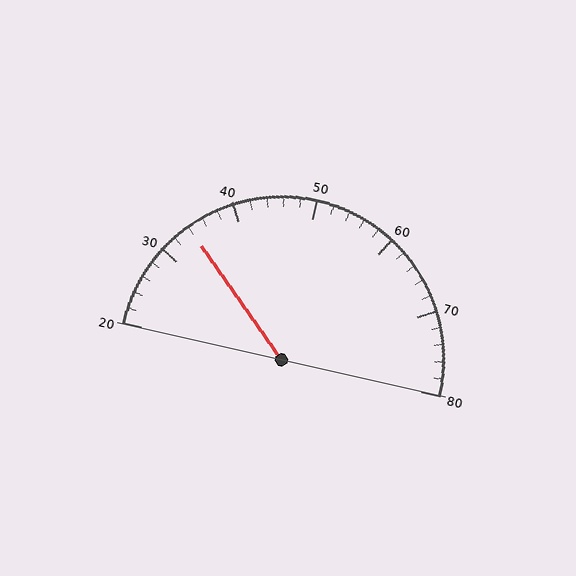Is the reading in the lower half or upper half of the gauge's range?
The reading is in the lower half of the range (20 to 80).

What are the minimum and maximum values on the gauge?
The gauge ranges from 20 to 80.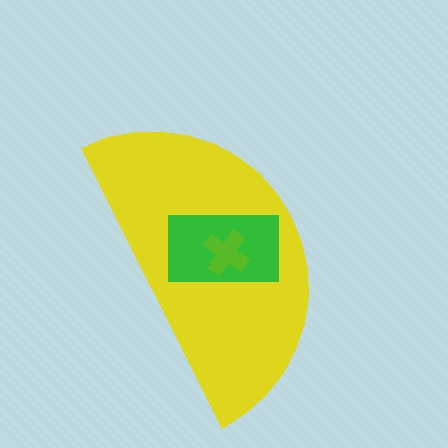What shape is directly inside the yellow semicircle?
The green rectangle.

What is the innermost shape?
The lime cross.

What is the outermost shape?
The yellow semicircle.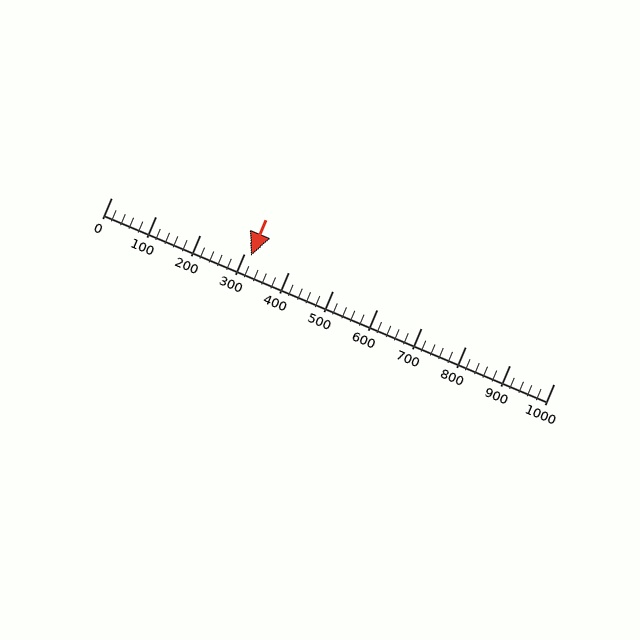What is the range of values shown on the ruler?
The ruler shows values from 0 to 1000.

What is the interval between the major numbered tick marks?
The major tick marks are spaced 100 units apart.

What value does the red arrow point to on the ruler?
The red arrow points to approximately 315.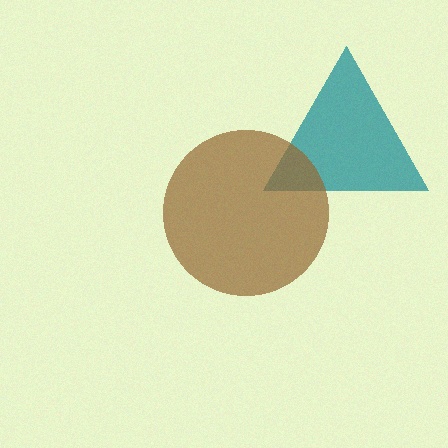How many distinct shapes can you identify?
There are 2 distinct shapes: a teal triangle, a brown circle.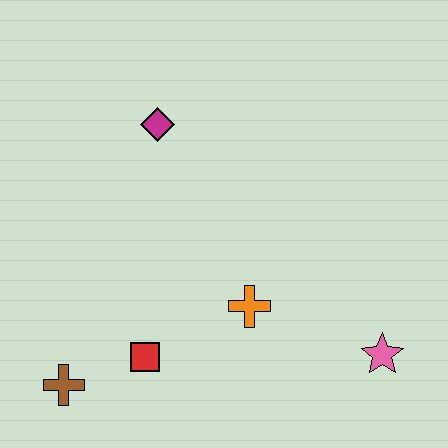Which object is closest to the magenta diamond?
The orange cross is closest to the magenta diamond.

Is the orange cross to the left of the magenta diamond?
No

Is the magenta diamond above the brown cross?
Yes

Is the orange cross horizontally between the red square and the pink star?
Yes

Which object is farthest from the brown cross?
The pink star is farthest from the brown cross.